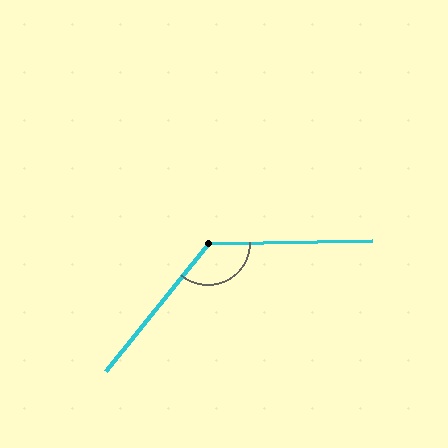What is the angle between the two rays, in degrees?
Approximately 130 degrees.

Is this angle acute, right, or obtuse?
It is obtuse.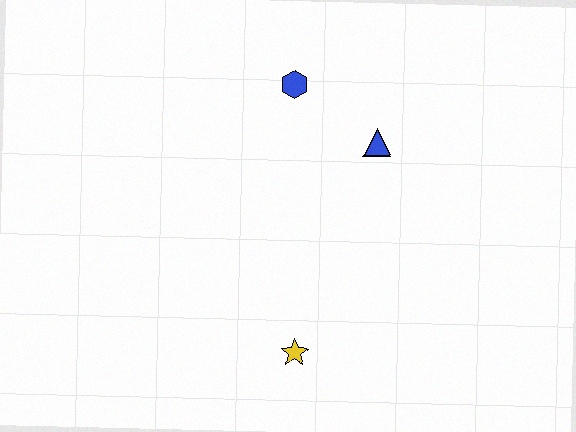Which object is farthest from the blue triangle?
The yellow star is farthest from the blue triangle.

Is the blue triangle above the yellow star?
Yes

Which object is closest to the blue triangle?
The blue hexagon is closest to the blue triangle.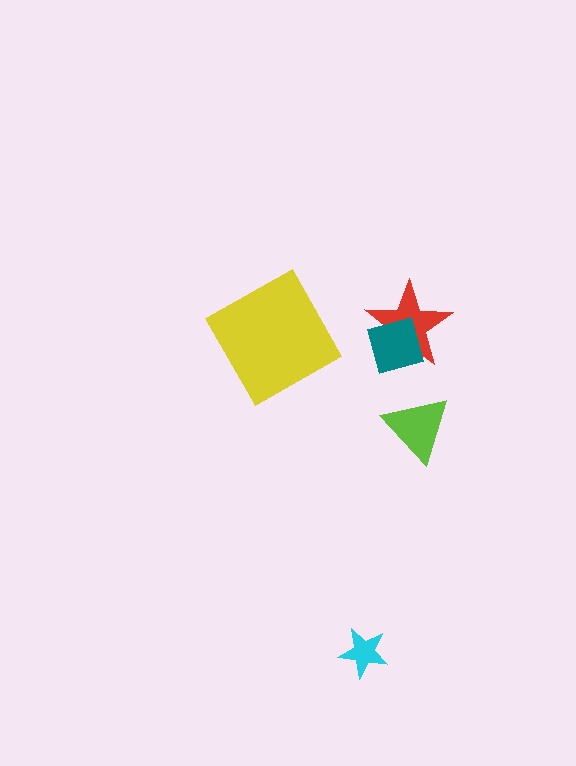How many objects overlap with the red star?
1 object overlaps with the red star.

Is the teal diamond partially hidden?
No, no other shape covers it.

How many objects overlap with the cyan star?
0 objects overlap with the cyan star.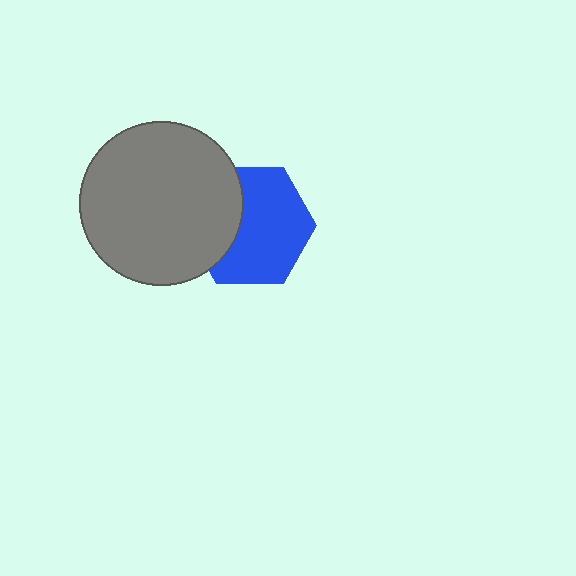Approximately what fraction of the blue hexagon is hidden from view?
Roughly 34% of the blue hexagon is hidden behind the gray circle.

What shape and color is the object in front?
The object in front is a gray circle.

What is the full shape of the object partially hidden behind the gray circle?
The partially hidden object is a blue hexagon.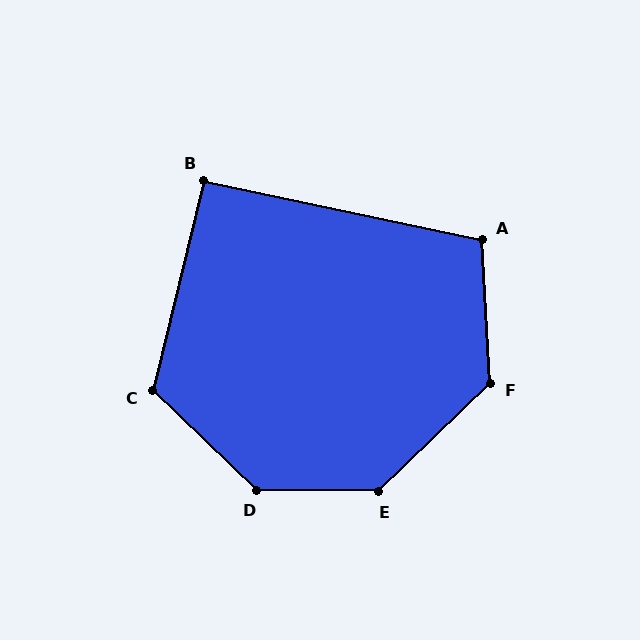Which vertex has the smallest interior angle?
B, at approximately 92 degrees.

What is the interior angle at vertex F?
Approximately 131 degrees (obtuse).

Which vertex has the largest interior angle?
D, at approximately 137 degrees.